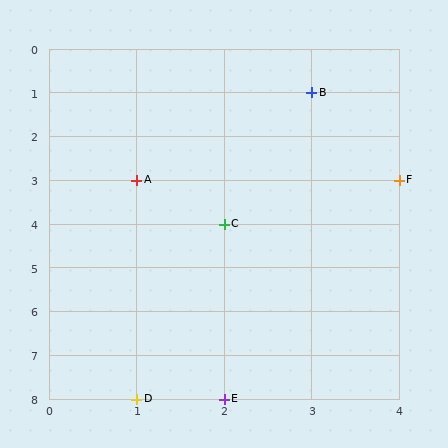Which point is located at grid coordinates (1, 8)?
Point D is at (1, 8).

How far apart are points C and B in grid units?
Points C and B are 1 column and 3 rows apart (about 3.2 grid units diagonally).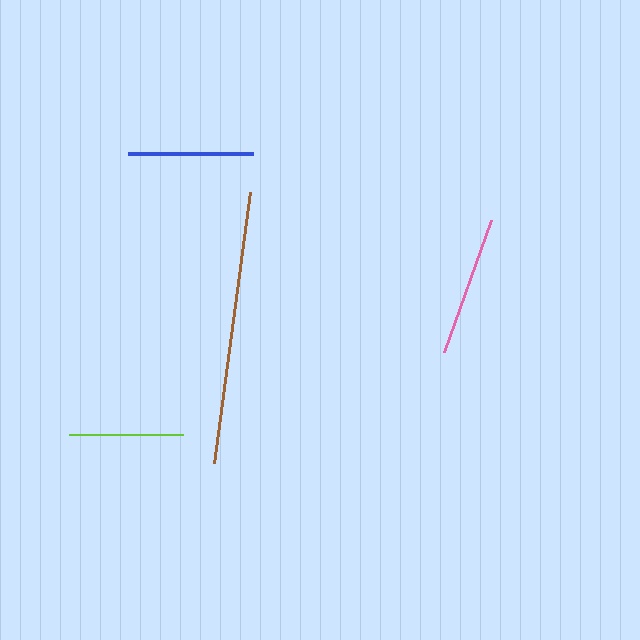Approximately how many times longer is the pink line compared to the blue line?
The pink line is approximately 1.1 times the length of the blue line.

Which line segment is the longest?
The brown line is the longest at approximately 273 pixels.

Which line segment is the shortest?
The lime line is the shortest at approximately 114 pixels.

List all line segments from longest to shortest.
From longest to shortest: brown, pink, blue, lime.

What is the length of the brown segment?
The brown segment is approximately 273 pixels long.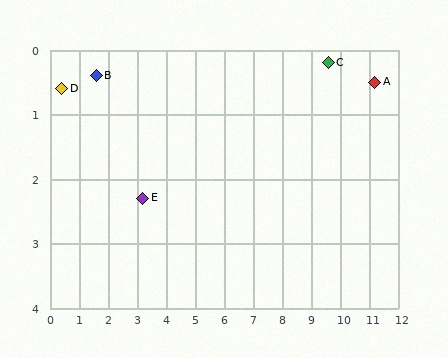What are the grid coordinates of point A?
Point A is at approximately (11.2, 0.5).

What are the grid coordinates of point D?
Point D is at approximately (0.4, 0.6).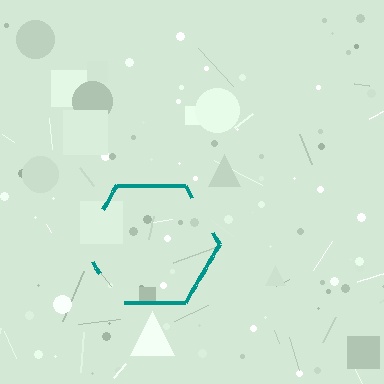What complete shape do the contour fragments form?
The contour fragments form a hexagon.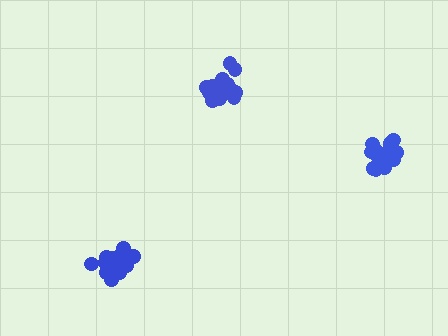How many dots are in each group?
Group 1: 17 dots, Group 2: 18 dots, Group 3: 18 dots (53 total).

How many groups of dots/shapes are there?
There are 3 groups.